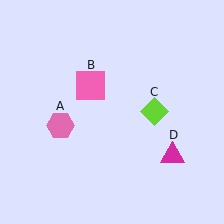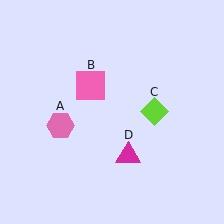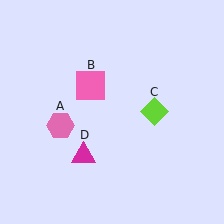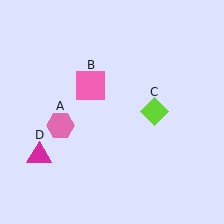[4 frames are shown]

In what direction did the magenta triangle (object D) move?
The magenta triangle (object D) moved left.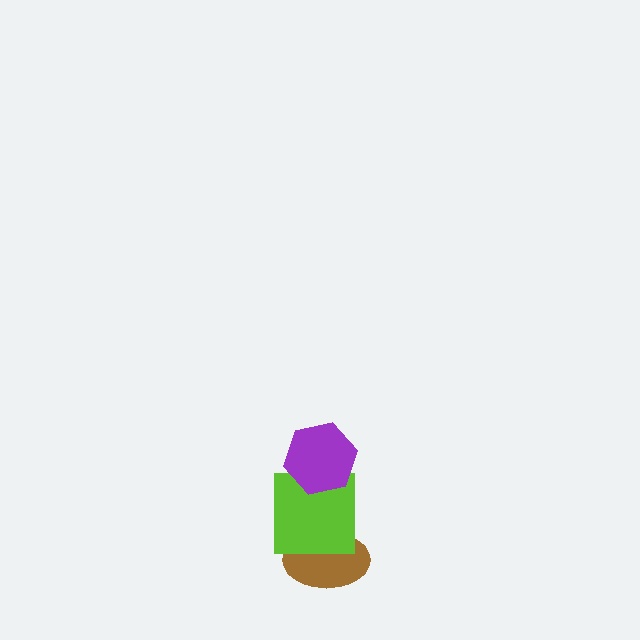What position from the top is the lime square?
The lime square is 2nd from the top.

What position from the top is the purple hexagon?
The purple hexagon is 1st from the top.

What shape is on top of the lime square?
The purple hexagon is on top of the lime square.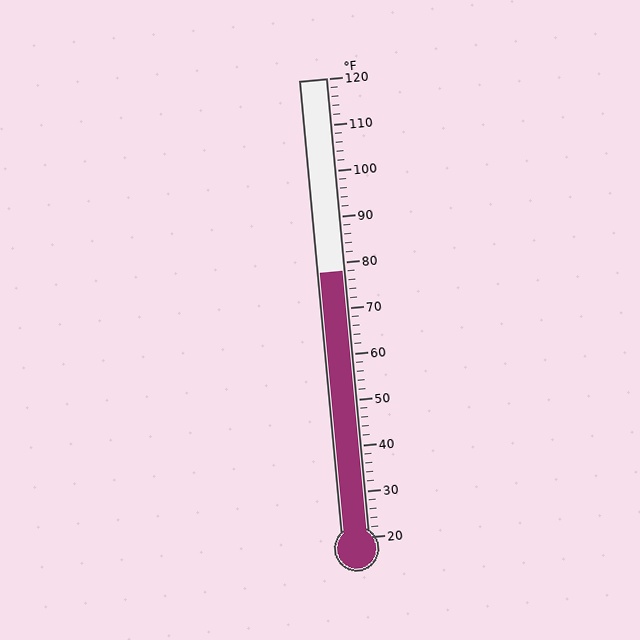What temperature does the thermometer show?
The thermometer shows approximately 78°F.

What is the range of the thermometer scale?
The thermometer scale ranges from 20°F to 120°F.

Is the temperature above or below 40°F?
The temperature is above 40°F.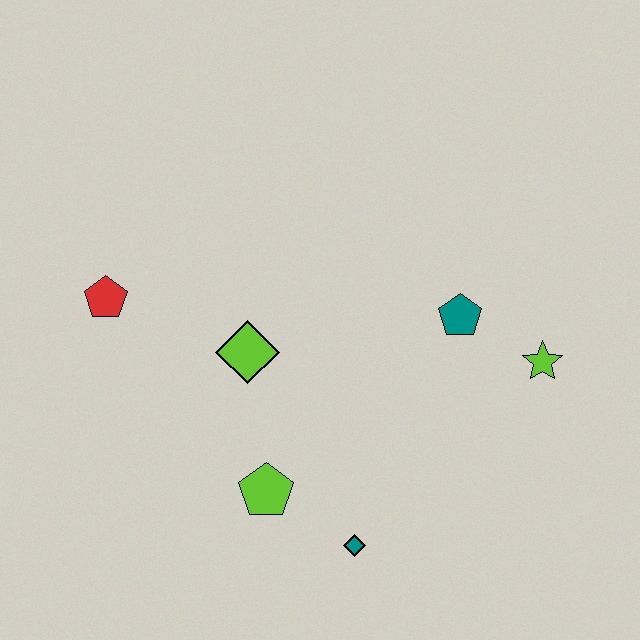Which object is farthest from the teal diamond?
The red pentagon is farthest from the teal diamond.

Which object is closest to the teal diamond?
The lime pentagon is closest to the teal diamond.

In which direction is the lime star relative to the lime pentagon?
The lime star is to the right of the lime pentagon.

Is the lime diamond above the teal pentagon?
No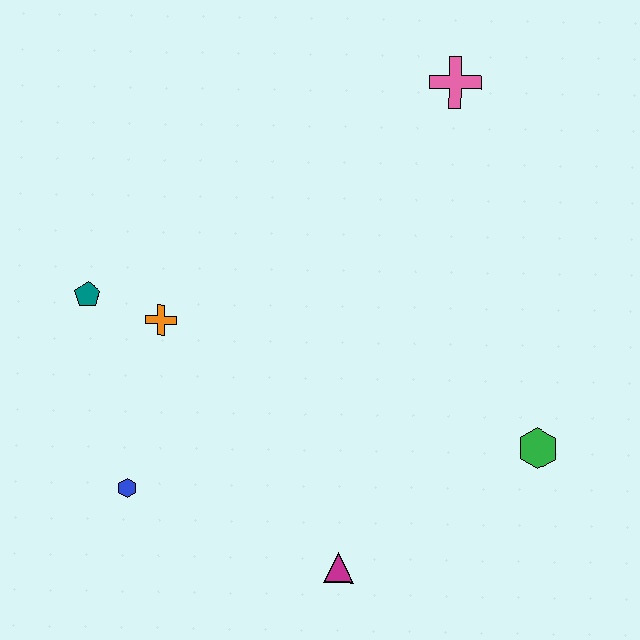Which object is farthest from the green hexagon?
The teal pentagon is farthest from the green hexagon.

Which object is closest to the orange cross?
The teal pentagon is closest to the orange cross.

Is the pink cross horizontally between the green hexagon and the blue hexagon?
Yes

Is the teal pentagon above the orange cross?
Yes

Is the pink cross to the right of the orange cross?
Yes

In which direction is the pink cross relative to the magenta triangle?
The pink cross is above the magenta triangle.